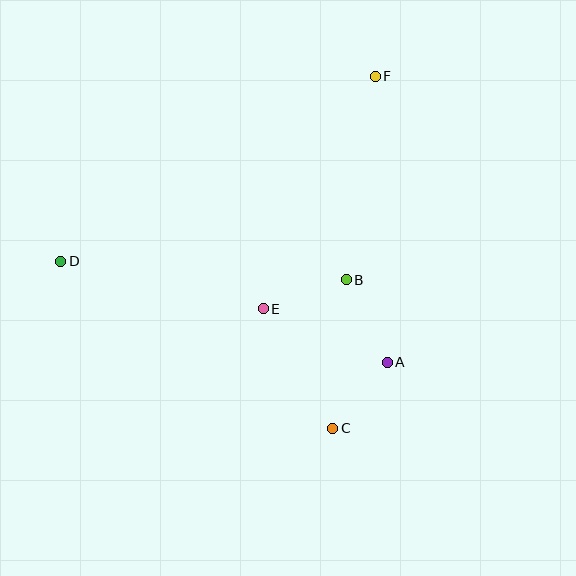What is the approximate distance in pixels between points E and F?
The distance between E and F is approximately 258 pixels.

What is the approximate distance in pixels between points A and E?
The distance between A and E is approximately 135 pixels.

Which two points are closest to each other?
Points A and C are closest to each other.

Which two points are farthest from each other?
Points D and F are farthest from each other.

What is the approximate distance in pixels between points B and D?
The distance between B and D is approximately 286 pixels.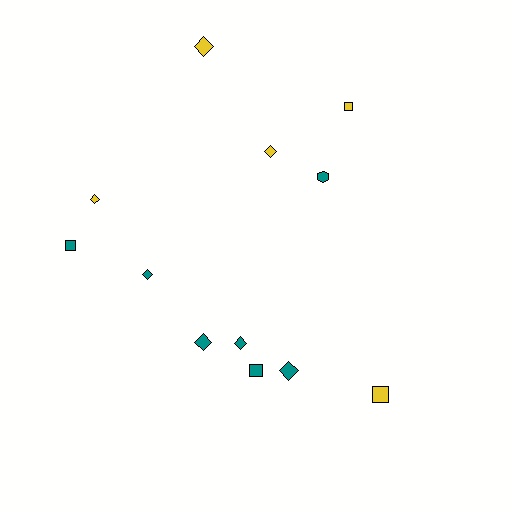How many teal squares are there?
There are 2 teal squares.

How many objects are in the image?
There are 12 objects.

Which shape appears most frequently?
Diamond, with 7 objects.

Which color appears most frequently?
Teal, with 7 objects.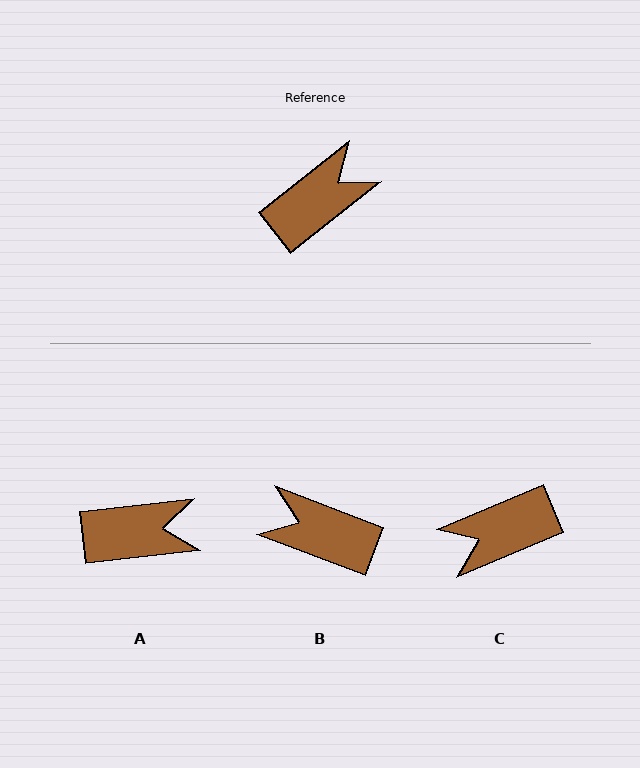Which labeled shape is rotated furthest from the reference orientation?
C, about 165 degrees away.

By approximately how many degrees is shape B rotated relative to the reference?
Approximately 121 degrees counter-clockwise.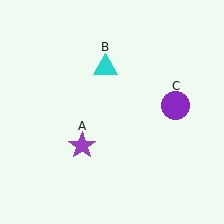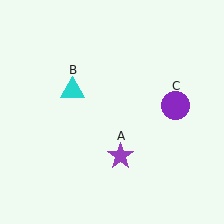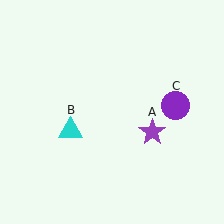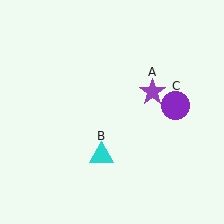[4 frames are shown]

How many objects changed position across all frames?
2 objects changed position: purple star (object A), cyan triangle (object B).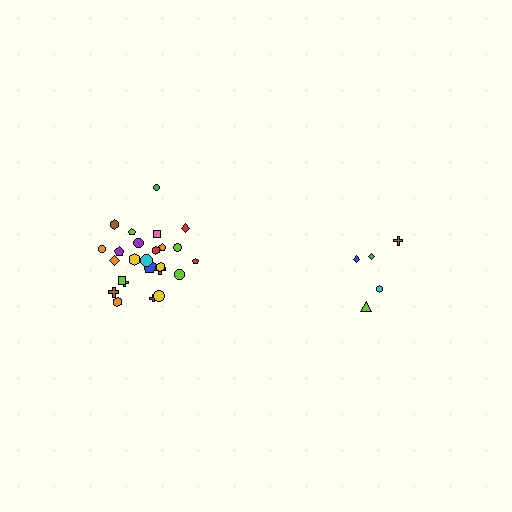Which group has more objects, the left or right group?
The left group.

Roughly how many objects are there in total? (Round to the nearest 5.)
Roughly 30 objects in total.